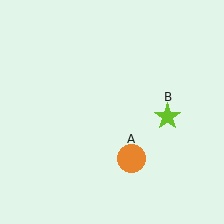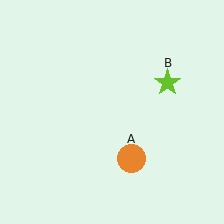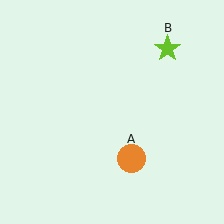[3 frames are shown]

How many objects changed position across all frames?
1 object changed position: lime star (object B).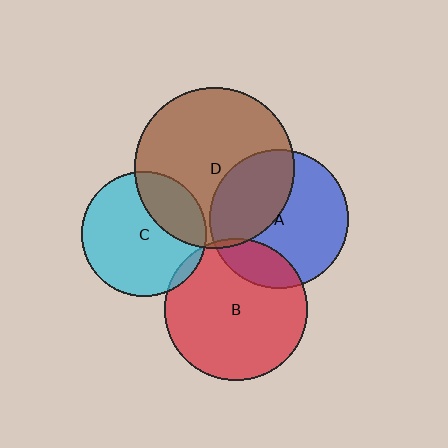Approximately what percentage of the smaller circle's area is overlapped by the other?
Approximately 25%.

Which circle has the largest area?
Circle D (brown).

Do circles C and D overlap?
Yes.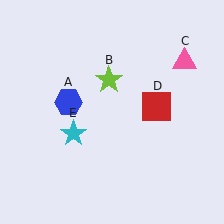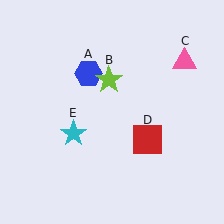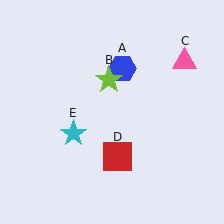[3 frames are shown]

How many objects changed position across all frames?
2 objects changed position: blue hexagon (object A), red square (object D).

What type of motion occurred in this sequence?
The blue hexagon (object A), red square (object D) rotated clockwise around the center of the scene.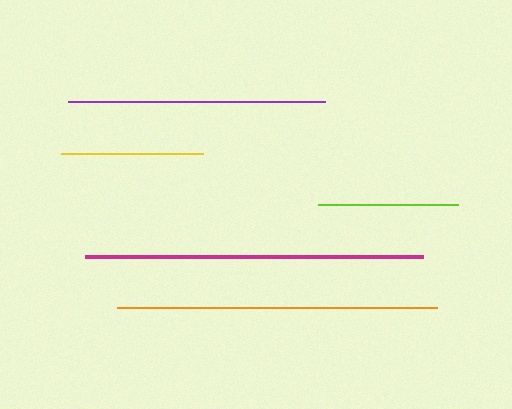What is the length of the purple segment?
The purple segment is approximately 257 pixels long.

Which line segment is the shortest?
The lime line is the shortest at approximately 140 pixels.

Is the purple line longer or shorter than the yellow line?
The purple line is longer than the yellow line.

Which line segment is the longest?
The magenta line is the longest at approximately 338 pixels.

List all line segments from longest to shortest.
From longest to shortest: magenta, orange, purple, yellow, lime.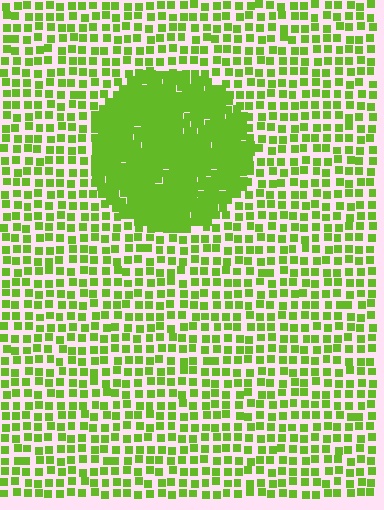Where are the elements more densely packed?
The elements are more densely packed inside the circle boundary.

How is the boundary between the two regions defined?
The boundary is defined by a change in element density (approximately 2.5x ratio). All elements are the same color, size, and shape.